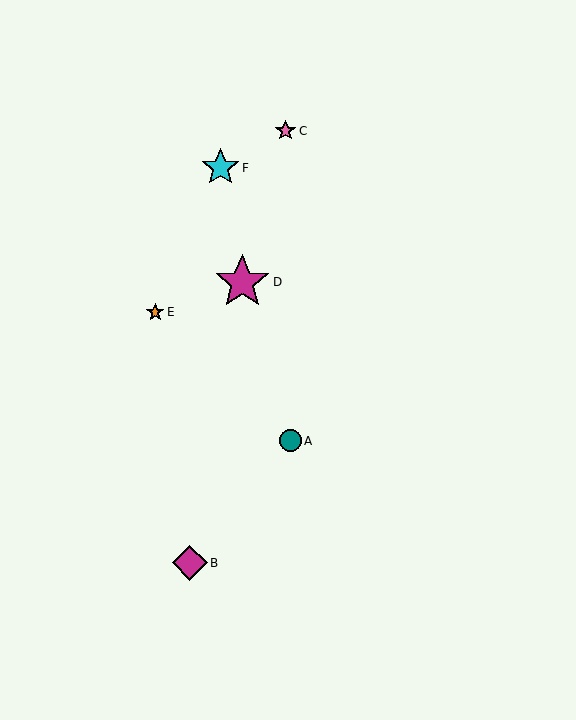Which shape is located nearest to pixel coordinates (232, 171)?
The cyan star (labeled F) at (220, 168) is nearest to that location.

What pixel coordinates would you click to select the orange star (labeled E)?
Click at (155, 312) to select the orange star E.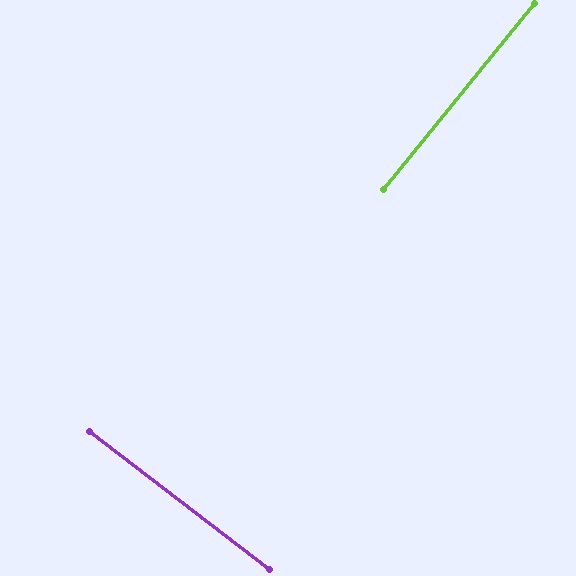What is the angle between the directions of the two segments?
Approximately 88 degrees.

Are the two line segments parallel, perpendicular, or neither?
Perpendicular — they meet at approximately 88°.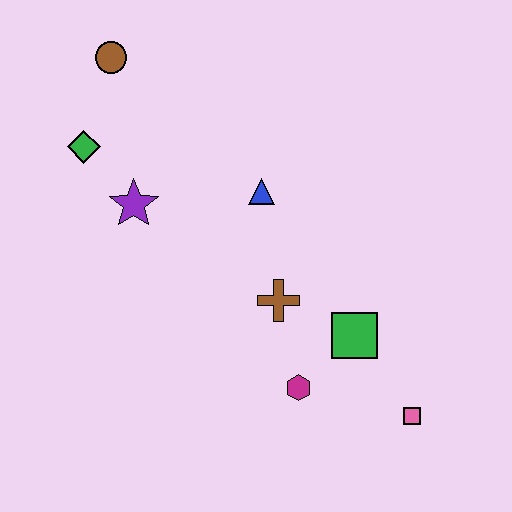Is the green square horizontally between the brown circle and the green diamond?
No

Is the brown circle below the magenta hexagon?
No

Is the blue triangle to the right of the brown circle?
Yes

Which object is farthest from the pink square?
The brown circle is farthest from the pink square.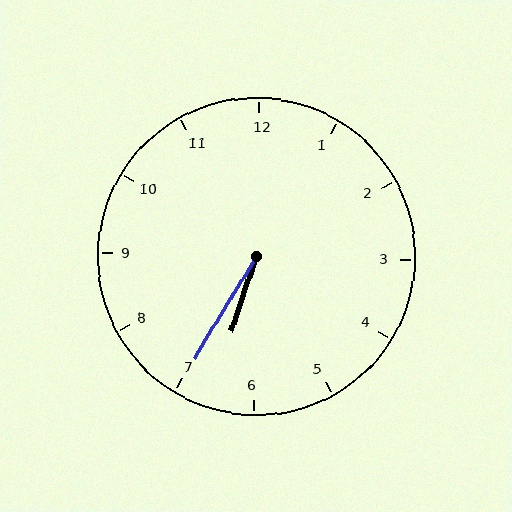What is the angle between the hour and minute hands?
Approximately 12 degrees.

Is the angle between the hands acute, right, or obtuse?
It is acute.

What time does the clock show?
6:35.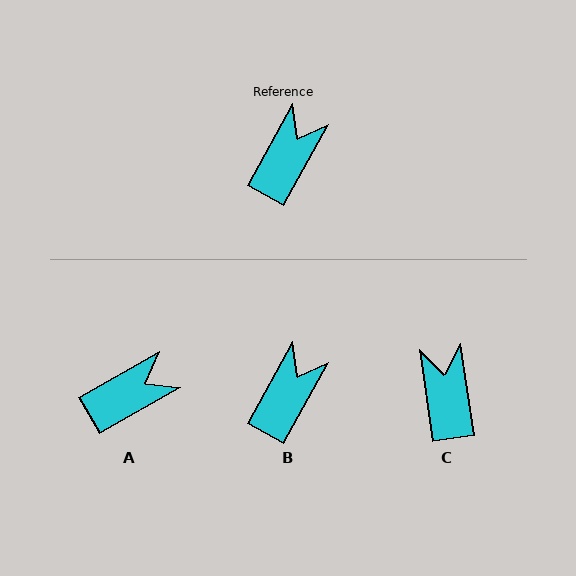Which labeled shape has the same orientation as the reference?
B.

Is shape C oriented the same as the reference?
No, it is off by about 37 degrees.